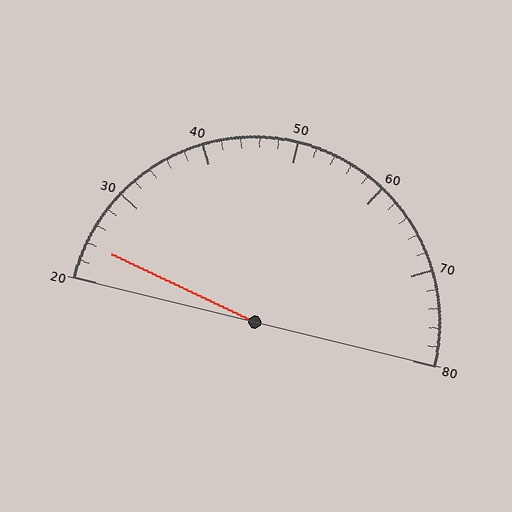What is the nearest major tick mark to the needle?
The nearest major tick mark is 20.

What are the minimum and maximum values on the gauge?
The gauge ranges from 20 to 80.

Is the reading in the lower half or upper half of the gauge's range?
The reading is in the lower half of the range (20 to 80).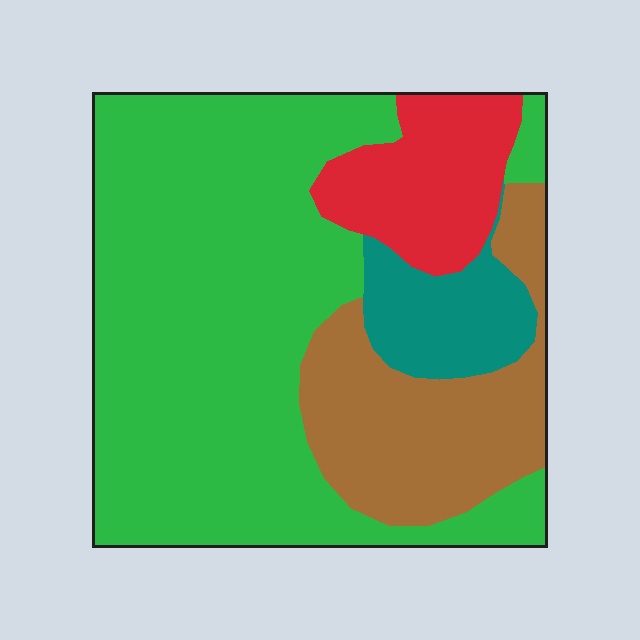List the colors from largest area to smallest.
From largest to smallest: green, brown, red, teal.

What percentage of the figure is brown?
Brown takes up less than a quarter of the figure.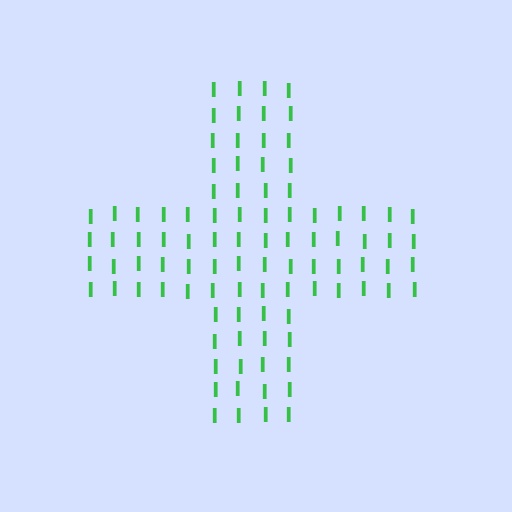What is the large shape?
The large shape is a cross.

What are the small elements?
The small elements are letter I's.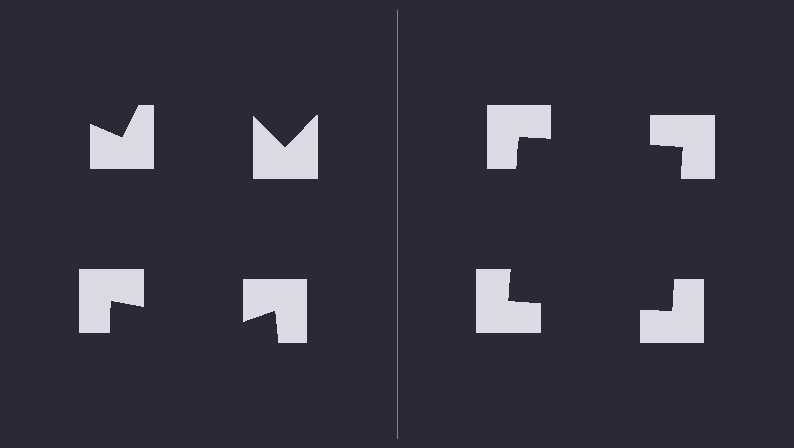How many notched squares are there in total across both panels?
8 — 4 on each side.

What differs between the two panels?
The notched squares are positioned identically on both sides; only the wedge orientations differ. On the right they align to a square; on the left they are misaligned.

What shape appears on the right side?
An illusory square.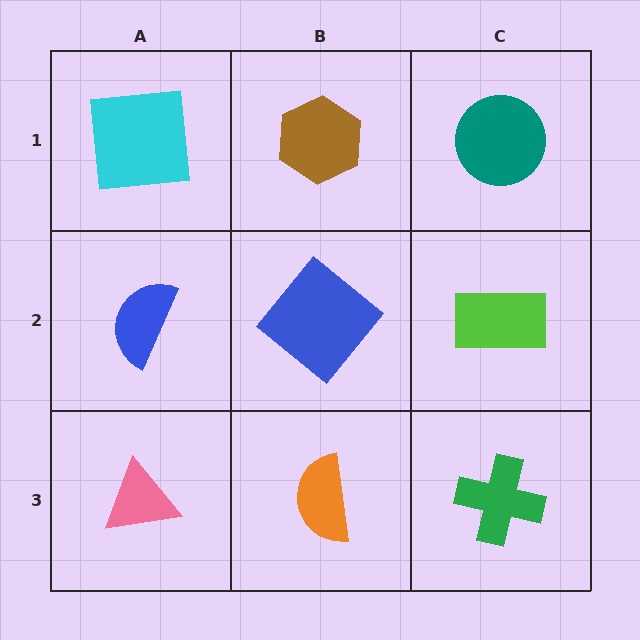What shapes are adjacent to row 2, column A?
A cyan square (row 1, column A), a pink triangle (row 3, column A), a blue diamond (row 2, column B).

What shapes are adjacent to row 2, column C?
A teal circle (row 1, column C), a green cross (row 3, column C), a blue diamond (row 2, column B).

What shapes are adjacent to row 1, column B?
A blue diamond (row 2, column B), a cyan square (row 1, column A), a teal circle (row 1, column C).